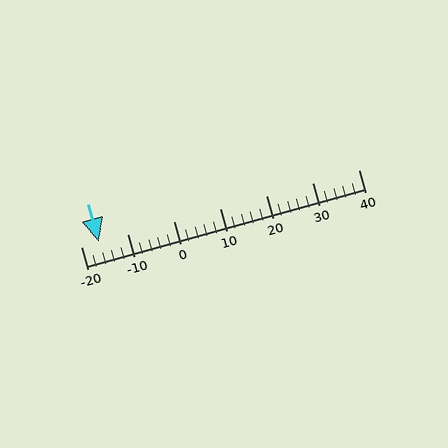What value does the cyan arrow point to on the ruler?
The cyan arrow points to approximately -16.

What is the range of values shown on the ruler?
The ruler shows values from -20 to 40.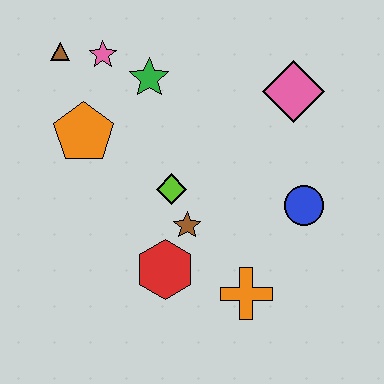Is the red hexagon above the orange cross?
Yes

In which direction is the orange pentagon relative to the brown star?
The orange pentagon is to the left of the brown star.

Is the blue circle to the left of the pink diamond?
No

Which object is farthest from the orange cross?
The brown triangle is farthest from the orange cross.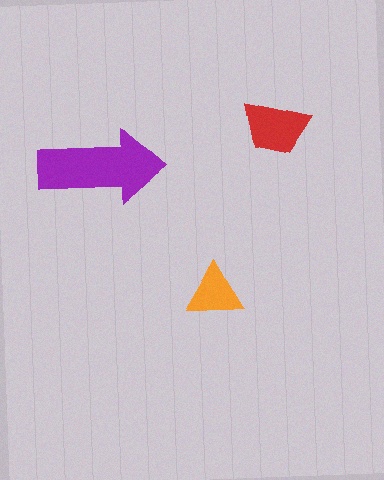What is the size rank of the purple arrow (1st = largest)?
1st.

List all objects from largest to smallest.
The purple arrow, the red trapezoid, the orange triangle.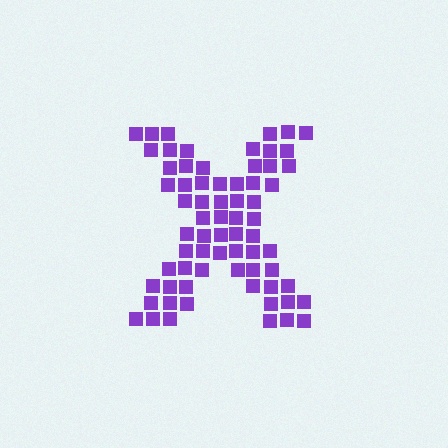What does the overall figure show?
The overall figure shows the letter X.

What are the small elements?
The small elements are squares.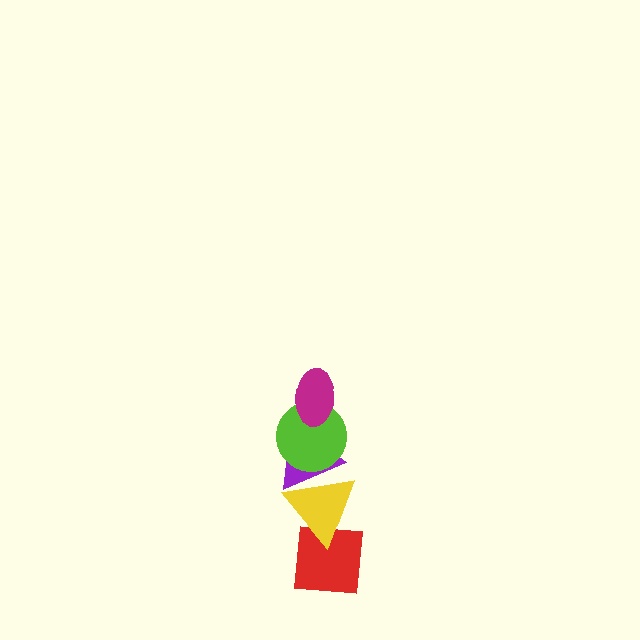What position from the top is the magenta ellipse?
The magenta ellipse is 1st from the top.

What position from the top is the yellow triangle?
The yellow triangle is 4th from the top.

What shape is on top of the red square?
The yellow triangle is on top of the red square.